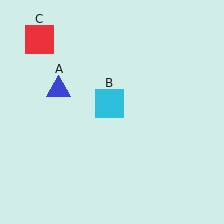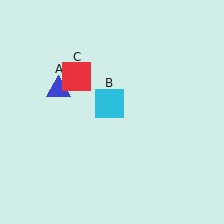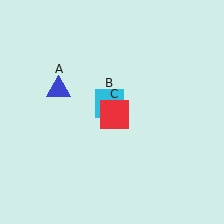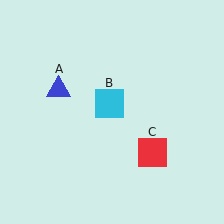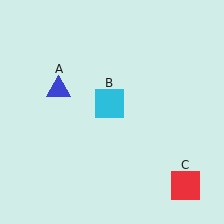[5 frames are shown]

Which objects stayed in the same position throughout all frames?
Blue triangle (object A) and cyan square (object B) remained stationary.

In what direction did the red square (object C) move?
The red square (object C) moved down and to the right.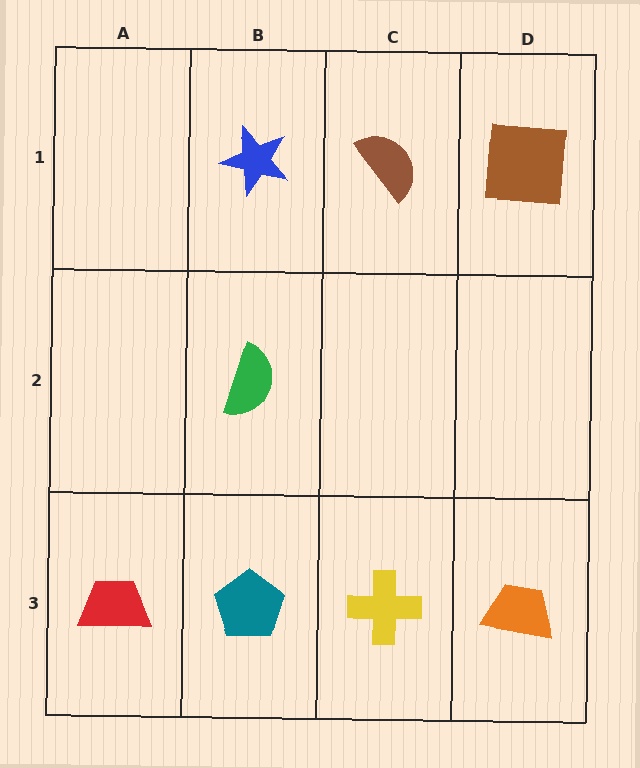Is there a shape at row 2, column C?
No, that cell is empty.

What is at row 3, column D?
An orange trapezoid.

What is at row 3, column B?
A teal pentagon.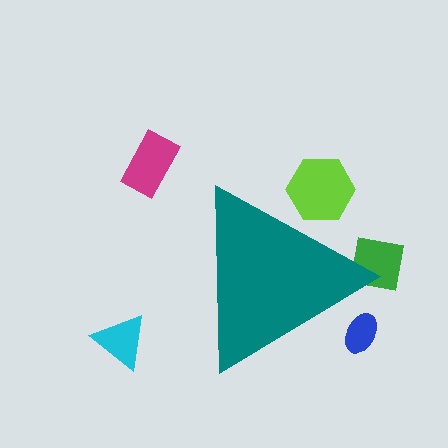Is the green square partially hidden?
Yes, the green square is partially hidden behind the teal triangle.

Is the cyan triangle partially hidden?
No, the cyan triangle is fully visible.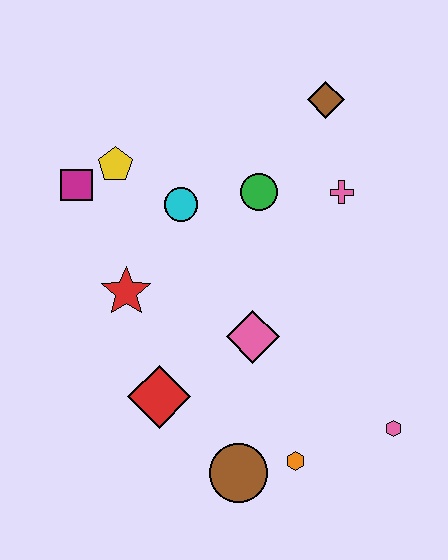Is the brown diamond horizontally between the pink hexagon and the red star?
Yes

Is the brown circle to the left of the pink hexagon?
Yes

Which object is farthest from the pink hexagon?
The magenta square is farthest from the pink hexagon.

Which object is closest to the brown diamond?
The pink cross is closest to the brown diamond.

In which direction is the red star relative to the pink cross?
The red star is to the left of the pink cross.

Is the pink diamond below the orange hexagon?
No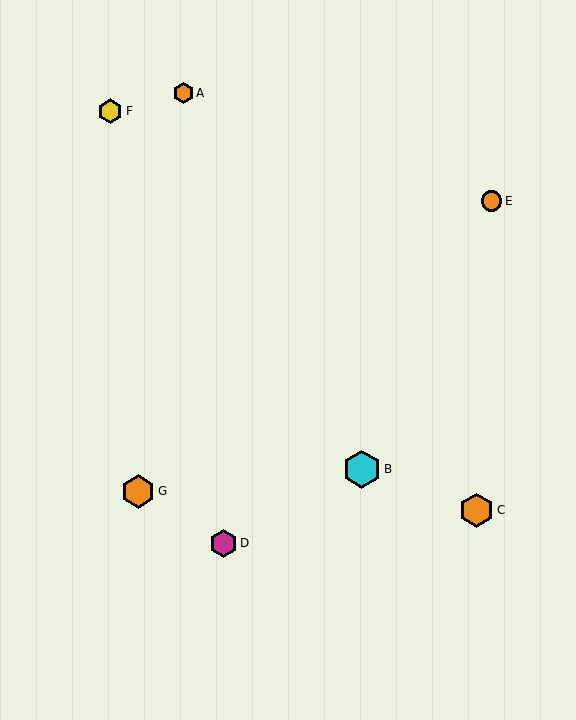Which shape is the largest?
The cyan hexagon (labeled B) is the largest.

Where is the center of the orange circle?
The center of the orange circle is at (491, 201).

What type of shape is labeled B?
Shape B is a cyan hexagon.